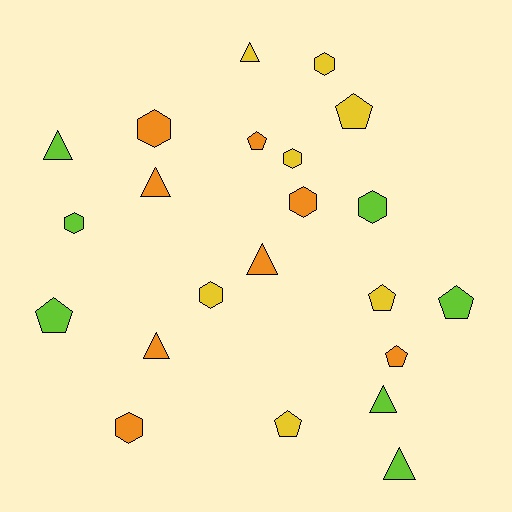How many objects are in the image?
There are 22 objects.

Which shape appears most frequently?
Hexagon, with 8 objects.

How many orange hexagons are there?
There are 3 orange hexagons.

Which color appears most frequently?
Orange, with 8 objects.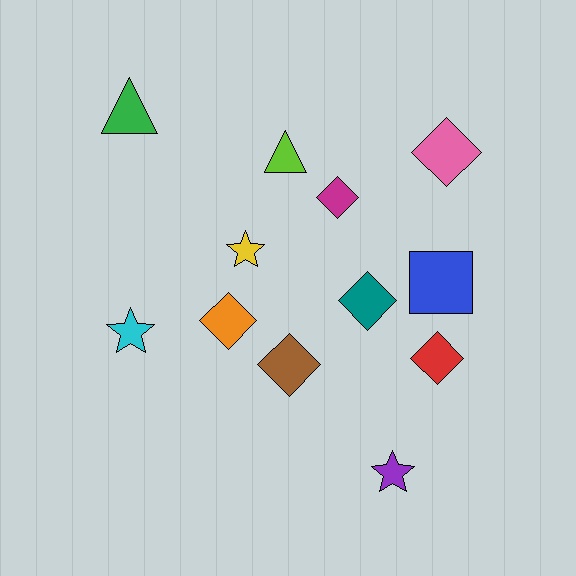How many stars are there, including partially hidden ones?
There are 3 stars.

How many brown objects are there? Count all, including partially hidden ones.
There is 1 brown object.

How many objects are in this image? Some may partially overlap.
There are 12 objects.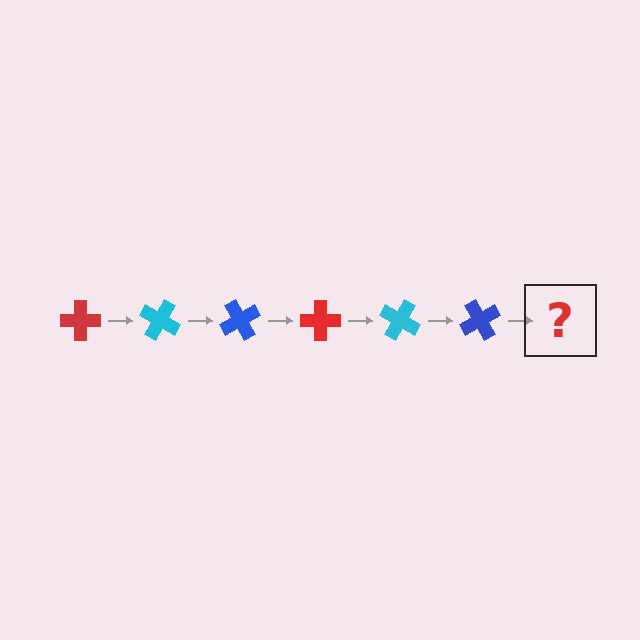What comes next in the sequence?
The next element should be a red cross, rotated 180 degrees from the start.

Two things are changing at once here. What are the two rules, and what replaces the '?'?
The two rules are that it rotates 30 degrees each step and the color cycles through red, cyan, and blue. The '?' should be a red cross, rotated 180 degrees from the start.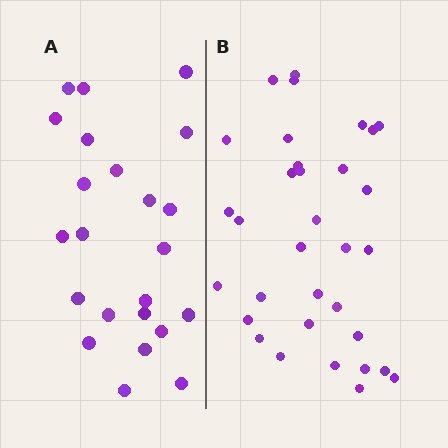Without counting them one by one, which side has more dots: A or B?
Region B (the right region) has more dots.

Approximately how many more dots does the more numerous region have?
Region B has roughly 10 or so more dots than region A.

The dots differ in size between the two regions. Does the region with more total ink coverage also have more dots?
No. Region A has more total ink coverage because its dots are larger, but region B actually contains more individual dots. Total area can be misleading — the number of items is what matters here.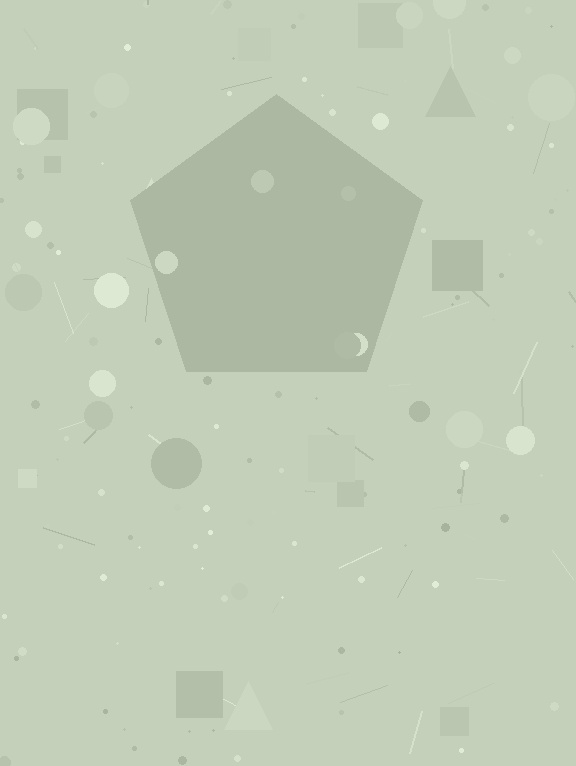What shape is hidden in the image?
A pentagon is hidden in the image.